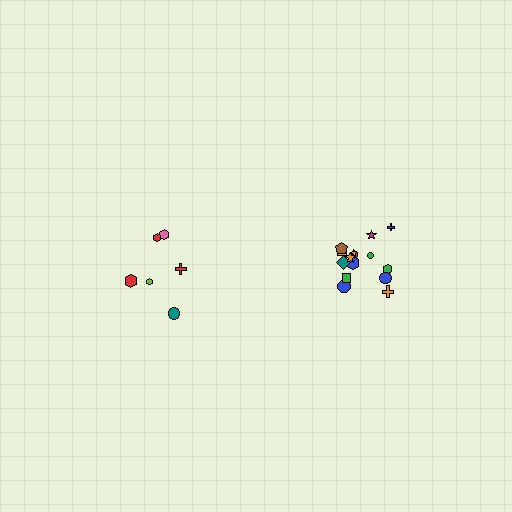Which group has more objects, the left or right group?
The right group.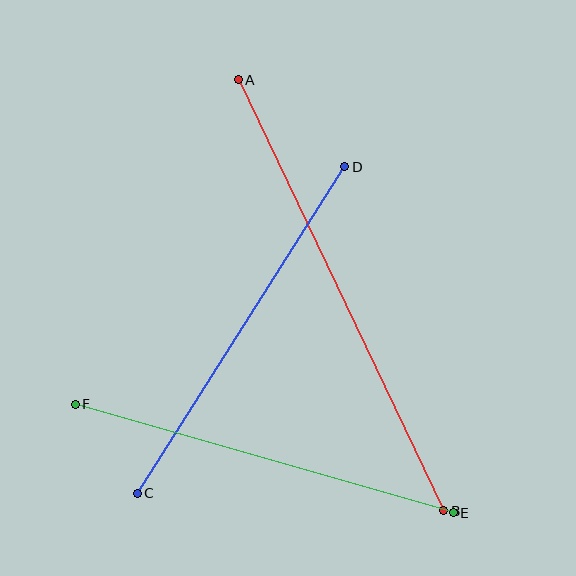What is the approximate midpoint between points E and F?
The midpoint is at approximately (264, 459) pixels.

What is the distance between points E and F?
The distance is approximately 393 pixels.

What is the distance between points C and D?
The distance is approximately 387 pixels.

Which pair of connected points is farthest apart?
Points A and B are farthest apart.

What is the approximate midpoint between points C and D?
The midpoint is at approximately (241, 330) pixels.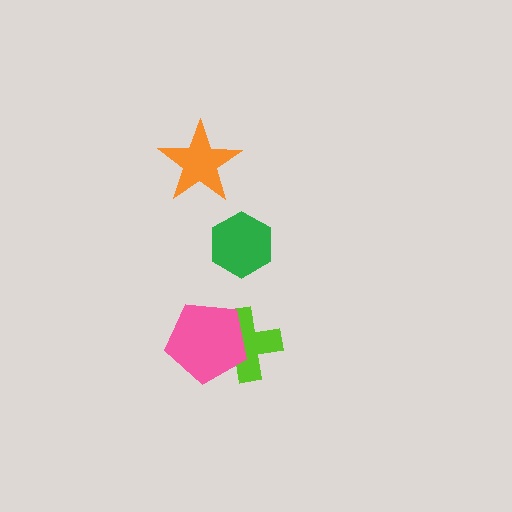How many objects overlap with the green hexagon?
0 objects overlap with the green hexagon.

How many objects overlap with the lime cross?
1 object overlaps with the lime cross.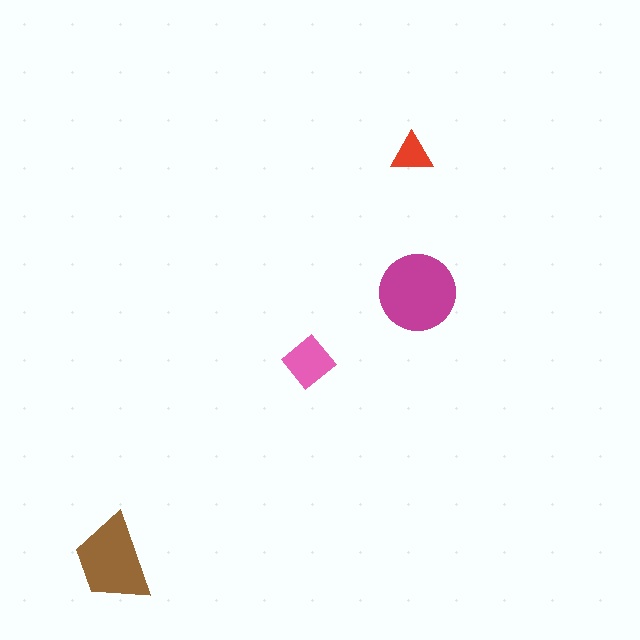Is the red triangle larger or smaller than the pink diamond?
Smaller.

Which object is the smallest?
The red triangle.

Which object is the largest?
The magenta circle.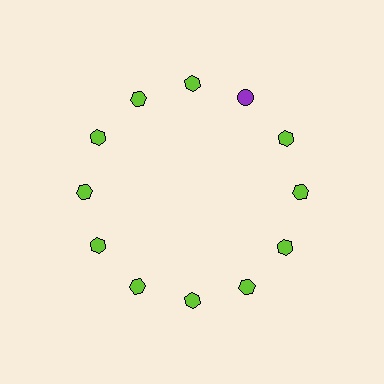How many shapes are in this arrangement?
There are 12 shapes arranged in a ring pattern.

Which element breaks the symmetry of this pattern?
The purple circle at roughly the 1 o'clock position breaks the symmetry. All other shapes are lime hexagons.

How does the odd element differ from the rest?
It differs in both color (purple instead of lime) and shape (circle instead of hexagon).